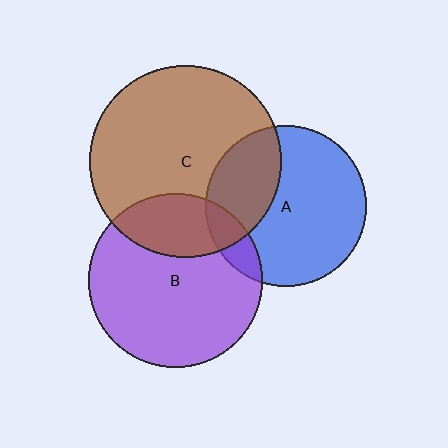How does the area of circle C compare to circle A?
Approximately 1.4 times.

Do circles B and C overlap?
Yes.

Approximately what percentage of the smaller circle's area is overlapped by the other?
Approximately 25%.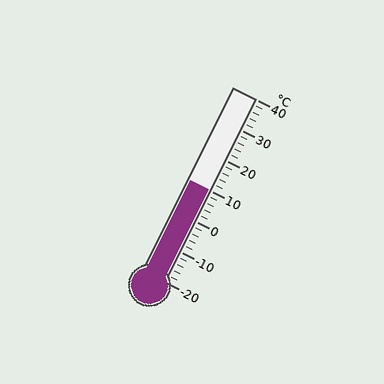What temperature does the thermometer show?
The thermometer shows approximately 10°C.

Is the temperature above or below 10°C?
The temperature is at 10°C.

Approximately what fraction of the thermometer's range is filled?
The thermometer is filled to approximately 50% of its range.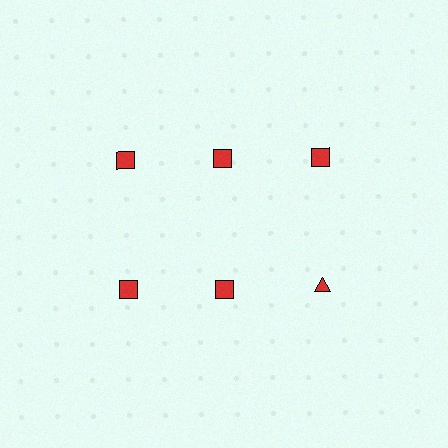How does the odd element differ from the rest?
It has a different shape: triangle instead of square.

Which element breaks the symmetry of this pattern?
The red triangle in the second row, center column breaks the symmetry. All other shapes are red squares.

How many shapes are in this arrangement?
There are 6 shapes arranged in a grid pattern.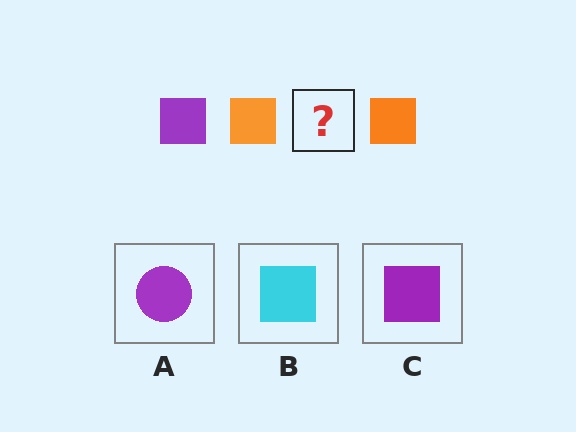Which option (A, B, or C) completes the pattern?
C.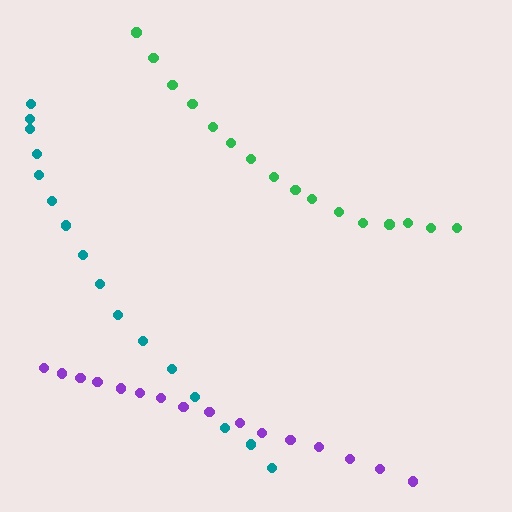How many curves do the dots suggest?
There are 3 distinct paths.